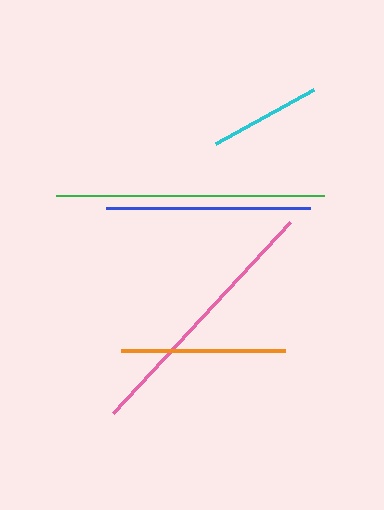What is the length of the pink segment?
The pink segment is approximately 261 pixels long.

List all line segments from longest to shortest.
From longest to shortest: green, pink, blue, orange, cyan.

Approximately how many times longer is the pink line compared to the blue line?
The pink line is approximately 1.3 times the length of the blue line.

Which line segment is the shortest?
The cyan line is the shortest at approximately 112 pixels.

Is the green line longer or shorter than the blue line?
The green line is longer than the blue line.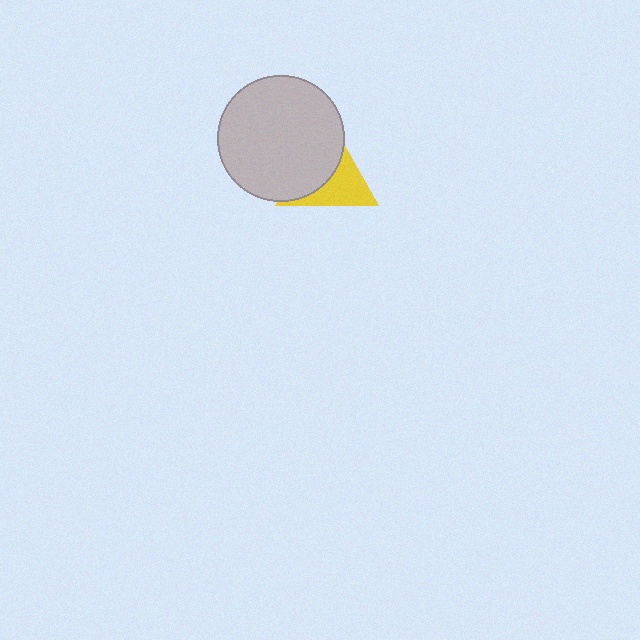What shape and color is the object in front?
The object in front is a light gray circle.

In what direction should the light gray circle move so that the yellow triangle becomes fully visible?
The light gray circle should move left. That is the shortest direction to clear the overlap and leave the yellow triangle fully visible.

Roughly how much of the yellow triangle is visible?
About half of it is visible (roughly 45%).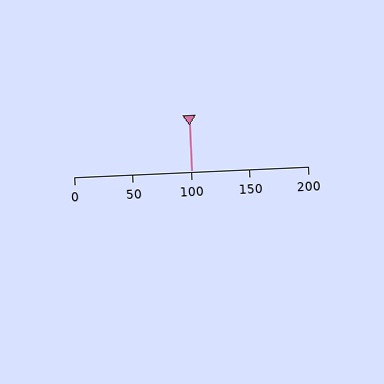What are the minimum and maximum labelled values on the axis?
The axis runs from 0 to 200.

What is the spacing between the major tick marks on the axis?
The major ticks are spaced 50 apart.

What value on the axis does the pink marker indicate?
The marker indicates approximately 100.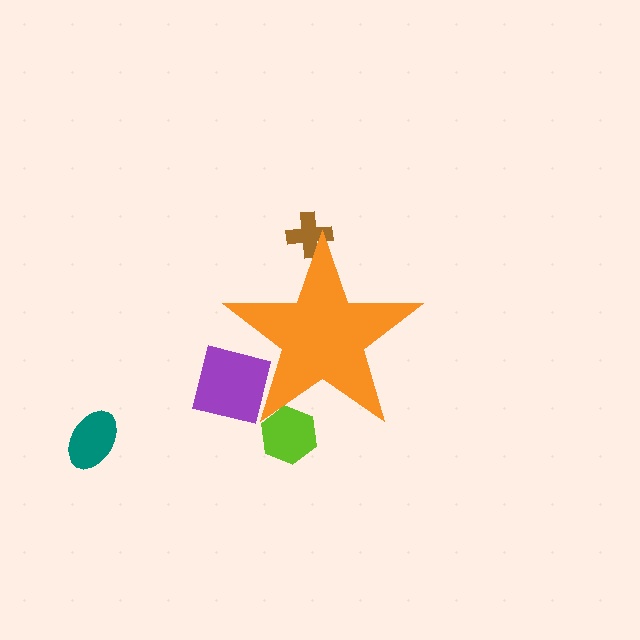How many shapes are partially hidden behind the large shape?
3 shapes are partially hidden.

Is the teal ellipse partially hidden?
No, the teal ellipse is fully visible.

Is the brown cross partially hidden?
Yes, the brown cross is partially hidden behind the orange star.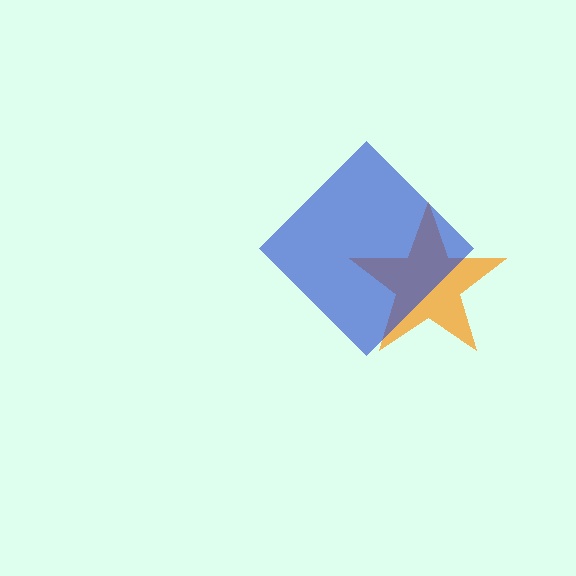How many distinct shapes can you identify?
There are 2 distinct shapes: an orange star, a blue diamond.